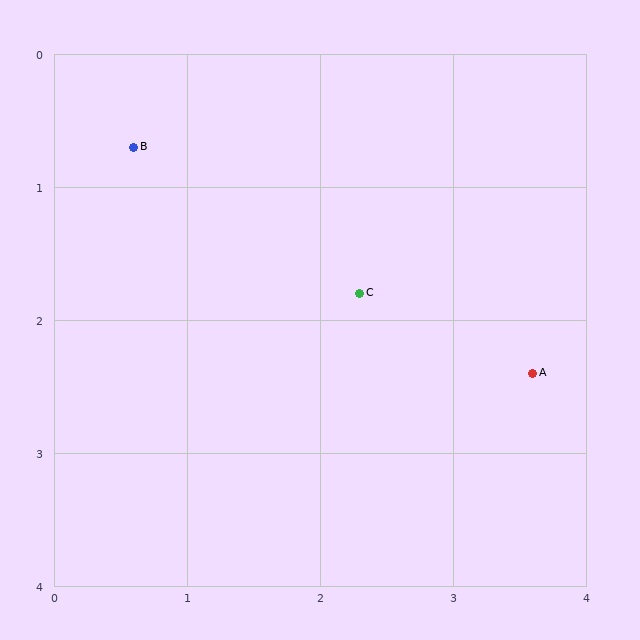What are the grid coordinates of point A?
Point A is at approximately (3.6, 2.4).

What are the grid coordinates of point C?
Point C is at approximately (2.3, 1.8).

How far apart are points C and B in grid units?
Points C and B are about 2.0 grid units apart.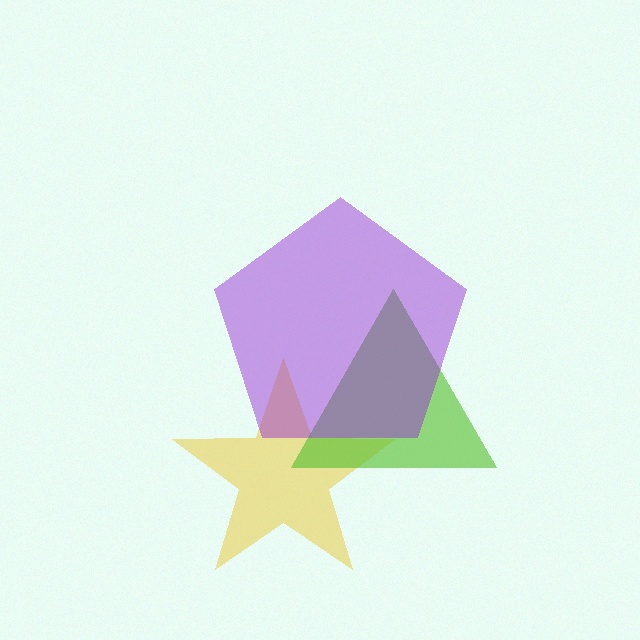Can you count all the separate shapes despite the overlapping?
Yes, there are 3 separate shapes.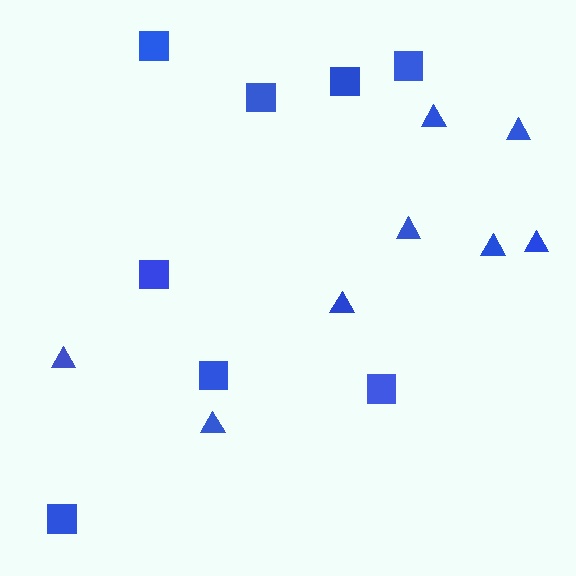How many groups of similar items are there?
There are 2 groups: one group of squares (8) and one group of triangles (8).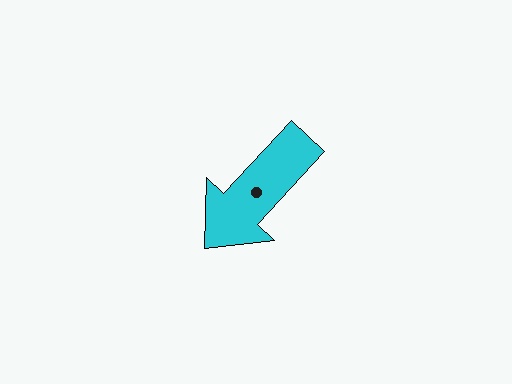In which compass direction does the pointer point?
Southwest.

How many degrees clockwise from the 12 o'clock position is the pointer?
Approximately 223 degrees.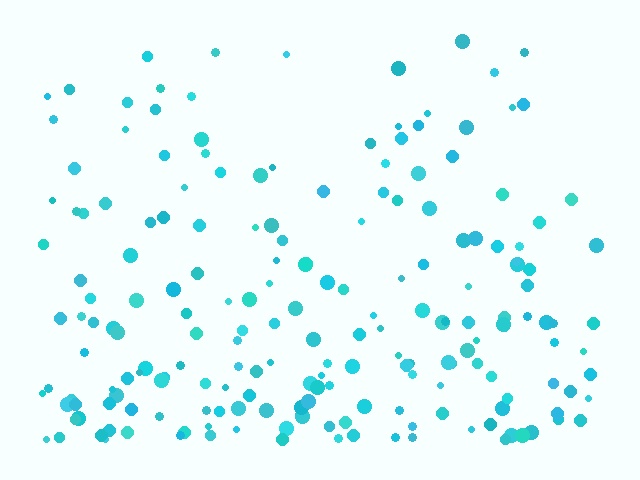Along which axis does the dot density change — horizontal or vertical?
Vertical.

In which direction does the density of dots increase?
From top to bottom, with the bottom side densest.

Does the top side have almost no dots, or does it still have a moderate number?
Still a moderate number, just noticeably fewer than the bottom.